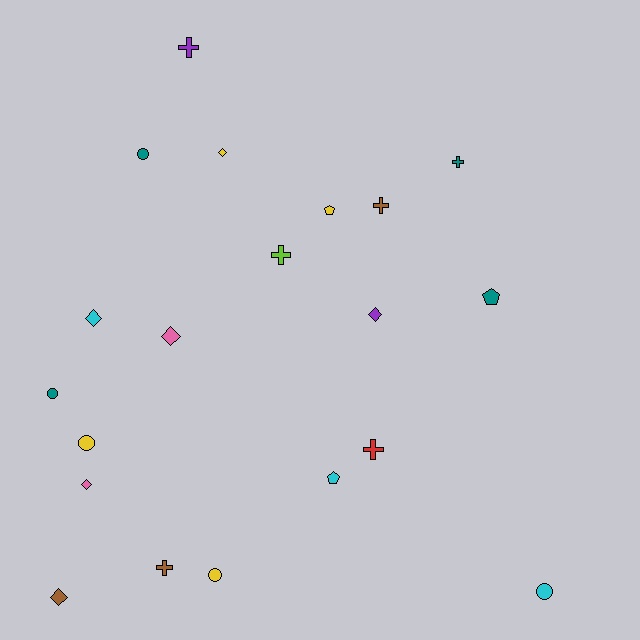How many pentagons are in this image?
There are 3 pentagons.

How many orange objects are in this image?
There are no orange objects.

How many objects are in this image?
There are 20 objects.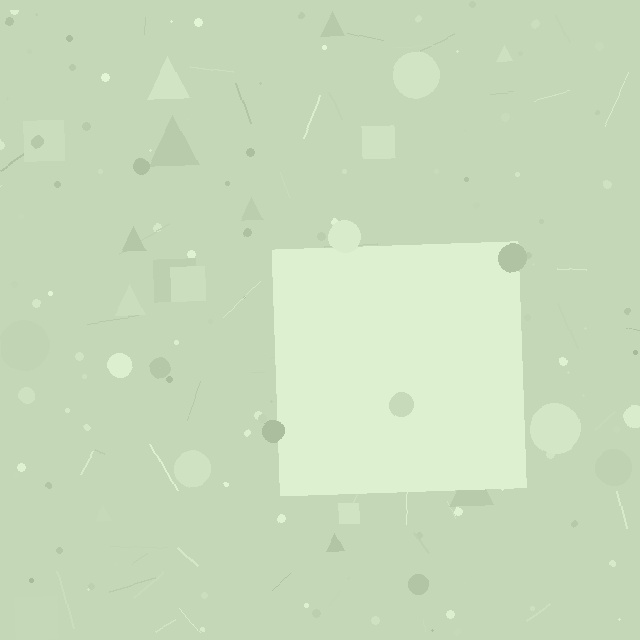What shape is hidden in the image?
A square is hidden in the image.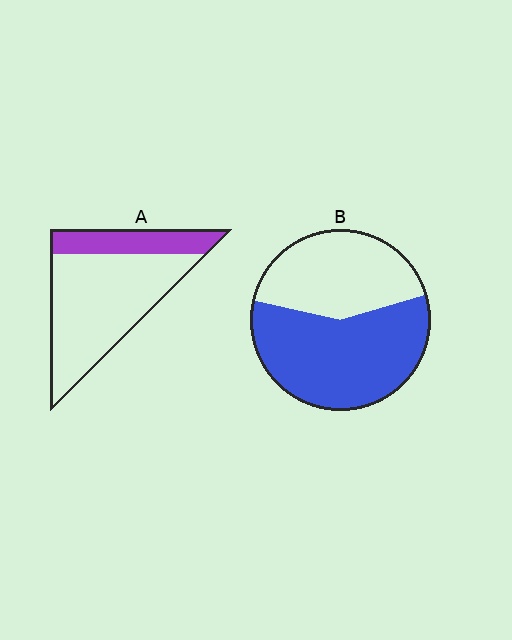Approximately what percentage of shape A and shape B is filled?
A is approximately 25% and B is approximately 60%.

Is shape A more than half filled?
No.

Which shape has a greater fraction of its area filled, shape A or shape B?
Shape B.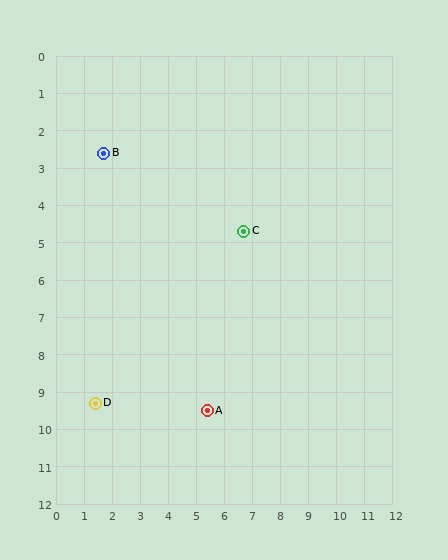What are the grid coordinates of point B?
Point B is at approximately (1.7, 2.6).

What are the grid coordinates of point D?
Point D is at approximately (1.4, 9.3).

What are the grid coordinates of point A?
Point A is at approximately (5.4, 9.5).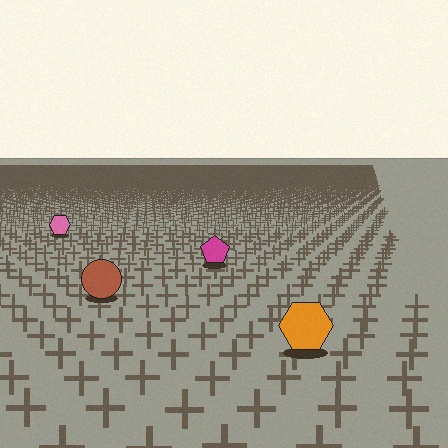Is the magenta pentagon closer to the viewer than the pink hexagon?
Yes. The magenta pentagon is closer — you can tell from the texture gradient: the ground texture is coarser near it.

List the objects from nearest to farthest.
From nearest to farthest: the orange hexagon, the brown circle, the magenta pentagon, the pink hexagon.